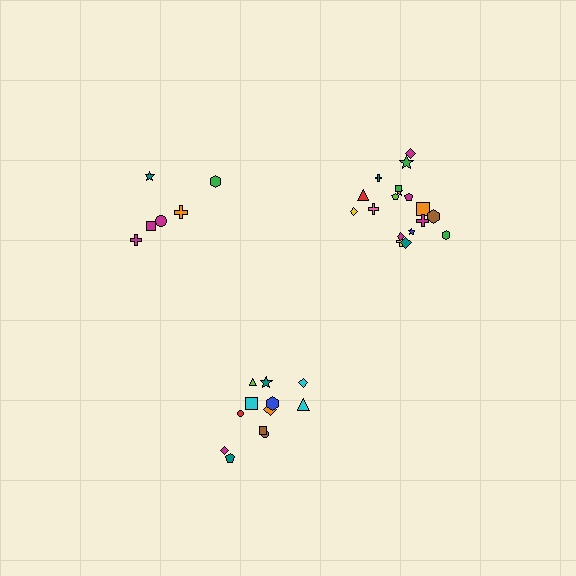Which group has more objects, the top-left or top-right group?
The top-right group.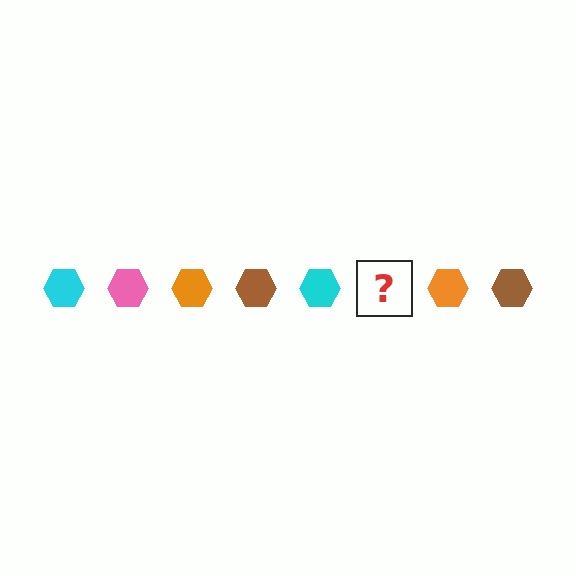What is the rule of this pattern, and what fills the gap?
The rule is that the pattern cycles through cyan, pink, orange, brown hexagons. The gap should be filled with a pink hexagon.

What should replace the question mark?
The question mark should be replaced with a pink hexagon.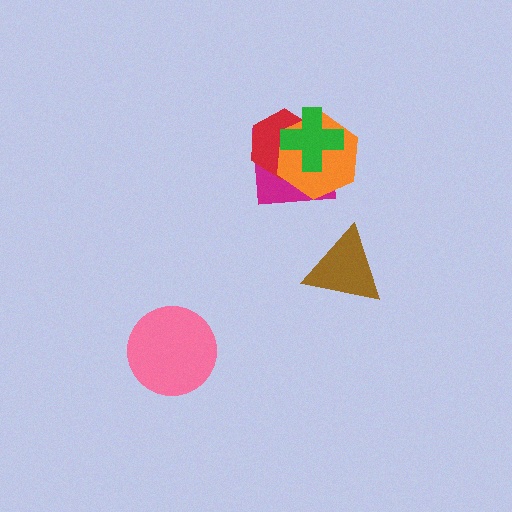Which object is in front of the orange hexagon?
The green cross is in front of the orange hexagon.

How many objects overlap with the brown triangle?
0 objects overlap with the brown triangle.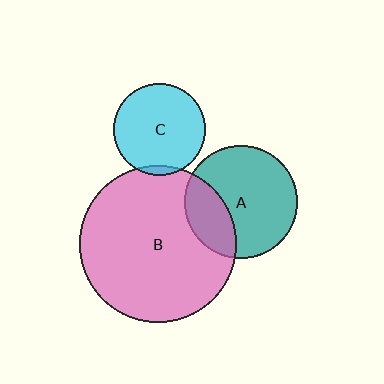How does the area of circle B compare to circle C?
Approximately 2.9 times.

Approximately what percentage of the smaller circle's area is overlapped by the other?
Approximately 25%.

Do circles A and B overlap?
Yes.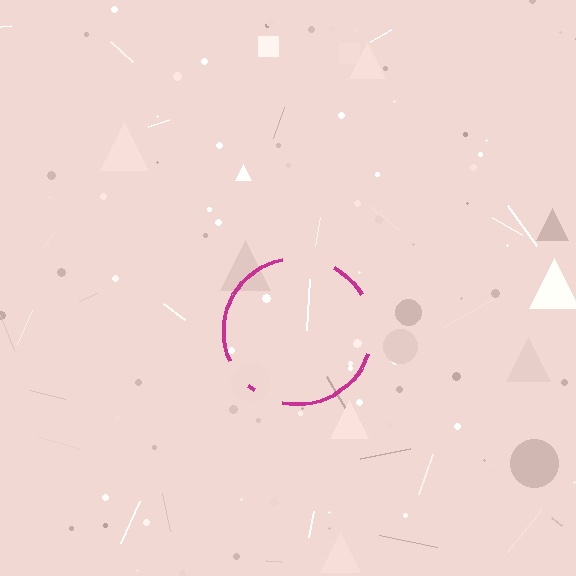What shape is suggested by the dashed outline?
The dashed outline suggests a circle.